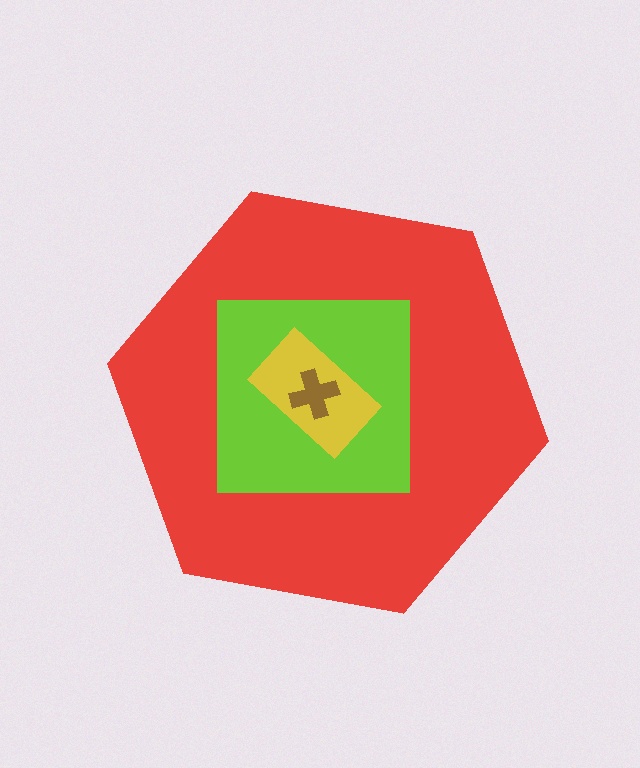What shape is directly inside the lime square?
The yellow rectangle.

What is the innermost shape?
The brown cross.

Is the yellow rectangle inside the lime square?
Yes.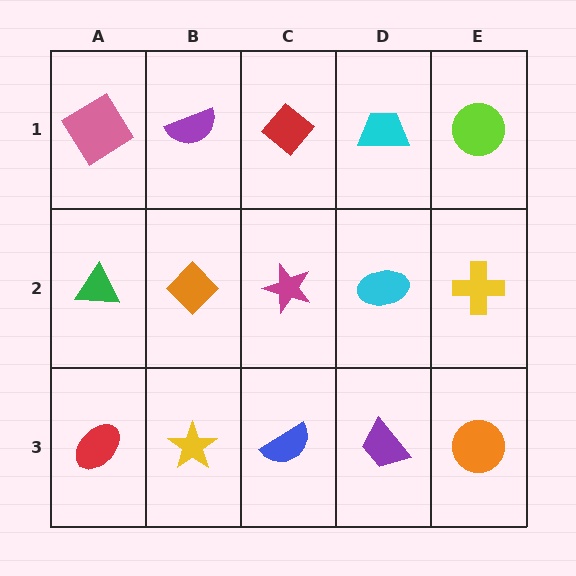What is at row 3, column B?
A yellow star.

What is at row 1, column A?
A pink diamond.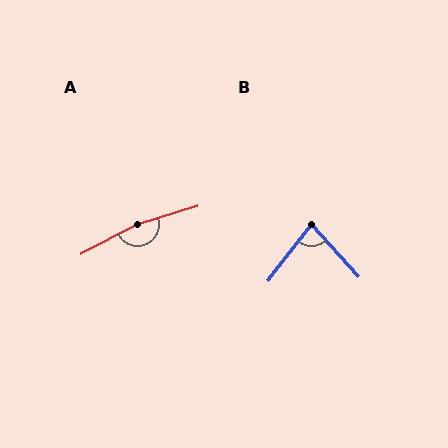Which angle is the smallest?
B, at approximately 80 degrees.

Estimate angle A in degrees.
Approximately 170 degrees.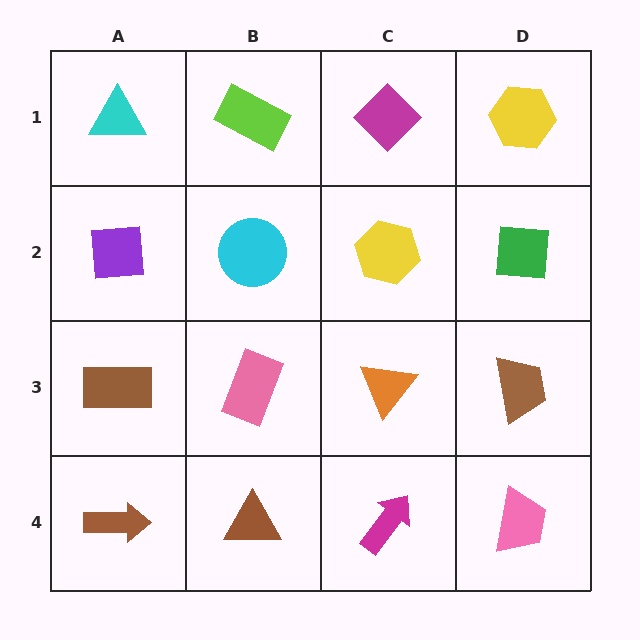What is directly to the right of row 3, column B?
An orange triangle.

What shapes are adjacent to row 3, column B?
A cyan circle (row 2, column B), a brown triangle (row 4, column B), a brown rectangle (row 3, column A), an orange triangle (row 3, column C).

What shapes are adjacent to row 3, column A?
A purple square (row 2, column A), a brown arrow (row 4, column A), a pink rectangle (row 3, column B).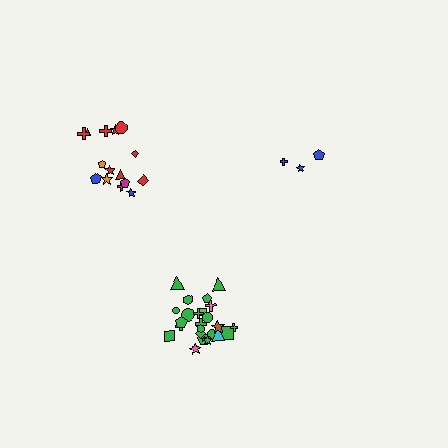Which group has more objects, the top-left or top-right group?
The top-left group.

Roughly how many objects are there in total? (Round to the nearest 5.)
Roughly 45 objects in total.